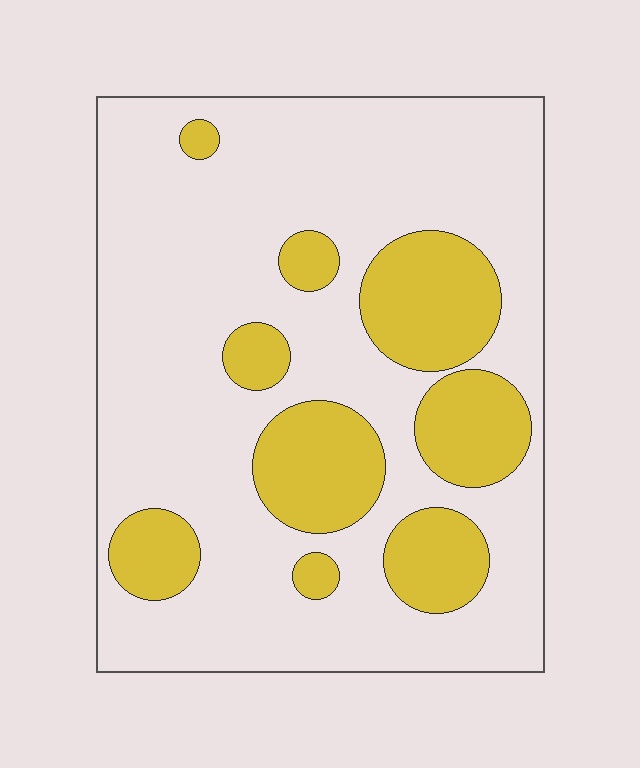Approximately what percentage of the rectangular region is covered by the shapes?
Approximately 25%.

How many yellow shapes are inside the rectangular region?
9.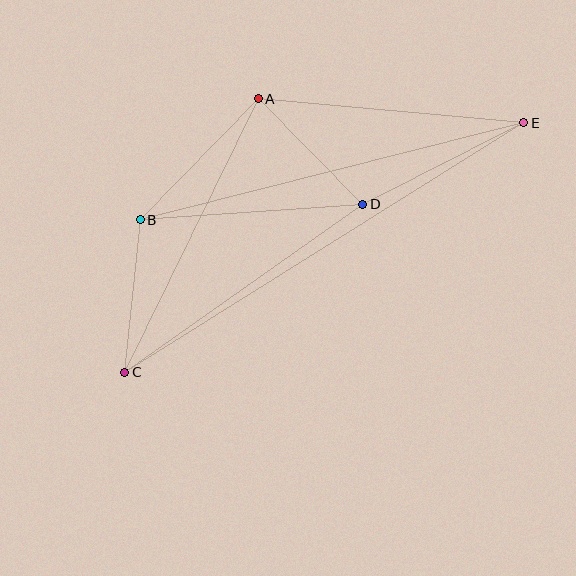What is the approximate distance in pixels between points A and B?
The distance between A and B is approximately 169 pixels.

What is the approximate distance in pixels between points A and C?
The distance between A and C is approximately 304 pixels.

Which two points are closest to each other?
Points A and D are closest to each other.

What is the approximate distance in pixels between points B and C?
The distance between B and C is approximately 153 pixels.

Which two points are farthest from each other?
Points C and E are farthest from each other.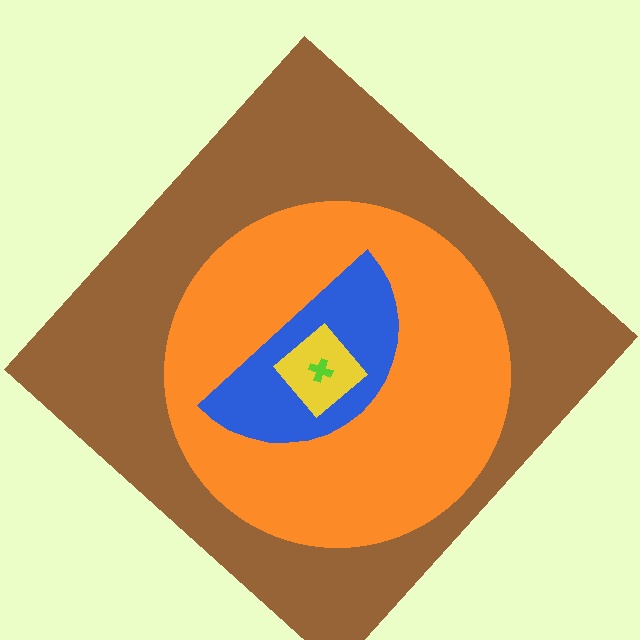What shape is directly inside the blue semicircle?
The yellow diamond.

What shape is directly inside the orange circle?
The blue semicircle.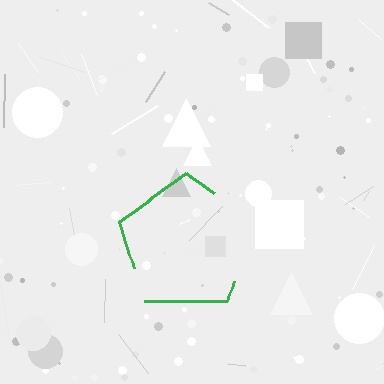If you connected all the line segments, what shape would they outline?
They would outline a pentagon.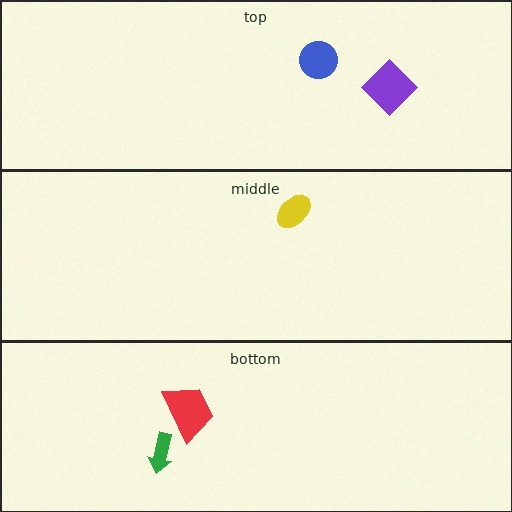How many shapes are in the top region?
2.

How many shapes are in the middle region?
1.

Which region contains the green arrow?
The bottom region.